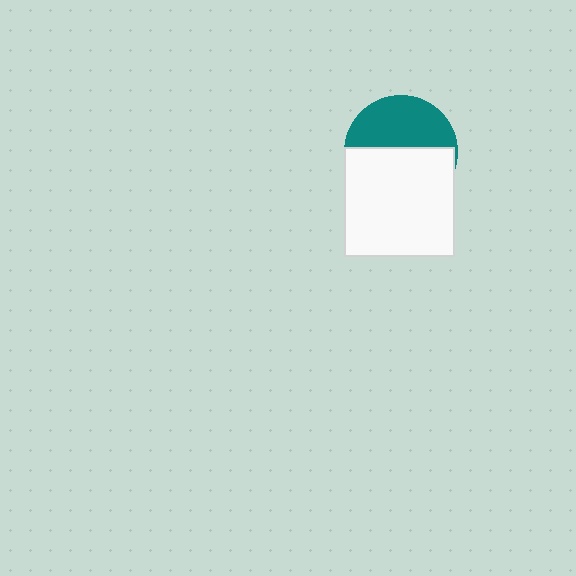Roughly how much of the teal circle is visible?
About half of it is visible (roughly 45%).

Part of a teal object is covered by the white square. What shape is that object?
It is a circle.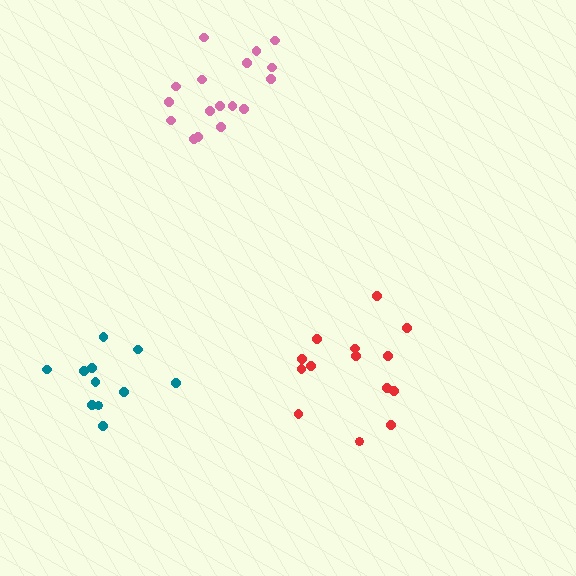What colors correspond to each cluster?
The clusters are colored: pink, red, teal.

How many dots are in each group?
Group 1: 17 dots, Group 2: 14 dots, Group 3: 11 dots (42 total).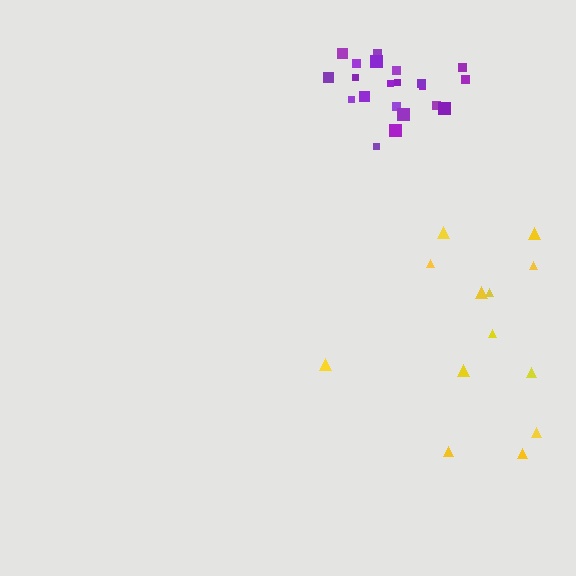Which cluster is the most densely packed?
Purple.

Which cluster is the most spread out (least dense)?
Yellow.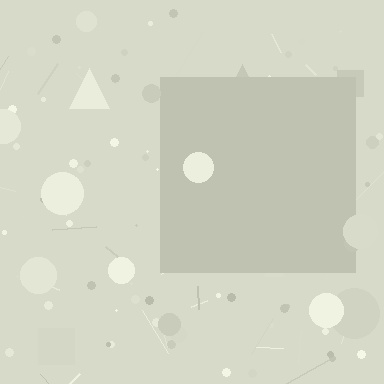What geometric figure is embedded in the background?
A square is embedded in the background.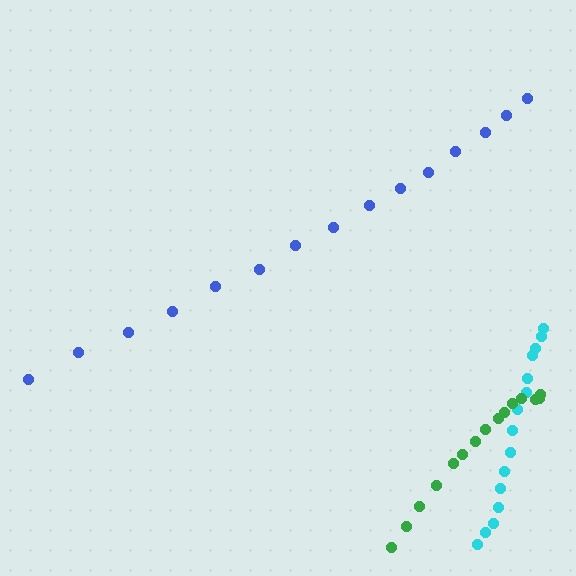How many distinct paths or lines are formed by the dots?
There are 3 distinct paths.